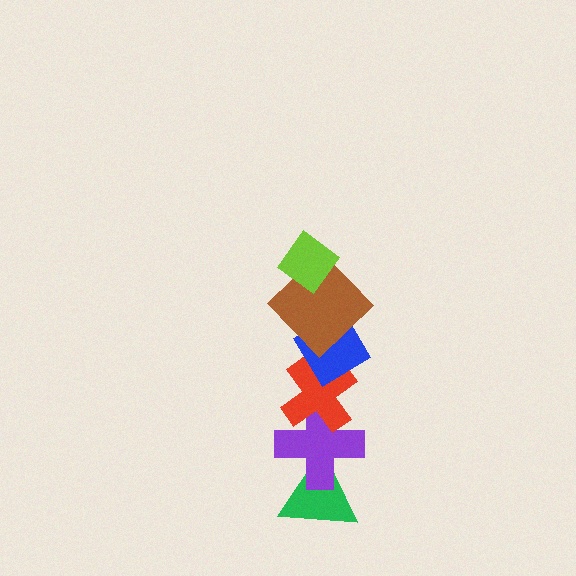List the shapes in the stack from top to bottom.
From top to bottom: the lime diamond, the brown diamond, the blue diamond, the red cross, the purple cross, the green triangle.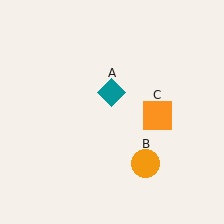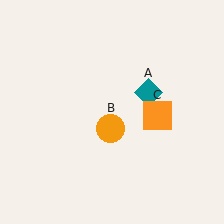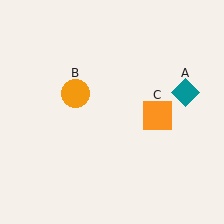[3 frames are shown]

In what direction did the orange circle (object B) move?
The orange circle (object B) moved up and to the left.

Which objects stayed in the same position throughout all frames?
Orange square (object C) remained stationary.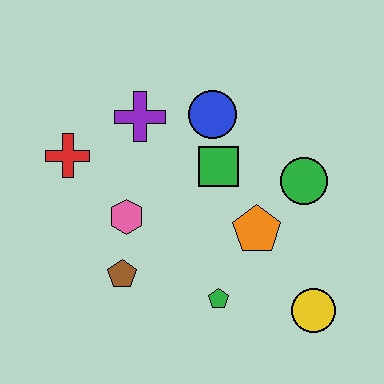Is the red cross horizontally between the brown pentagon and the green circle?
No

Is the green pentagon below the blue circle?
Yes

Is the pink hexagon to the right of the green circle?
No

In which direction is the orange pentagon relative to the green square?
The orange pentagon is below the green square.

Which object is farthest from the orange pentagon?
The red cross is farthest from the orange pentagon.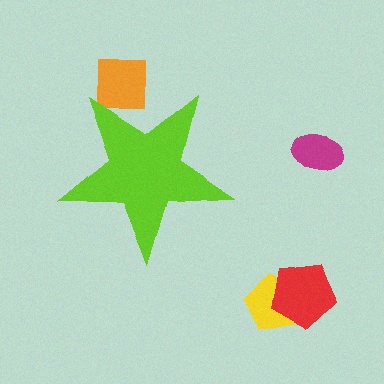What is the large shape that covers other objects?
A lime star.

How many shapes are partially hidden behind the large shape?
1 shape is partially hidden.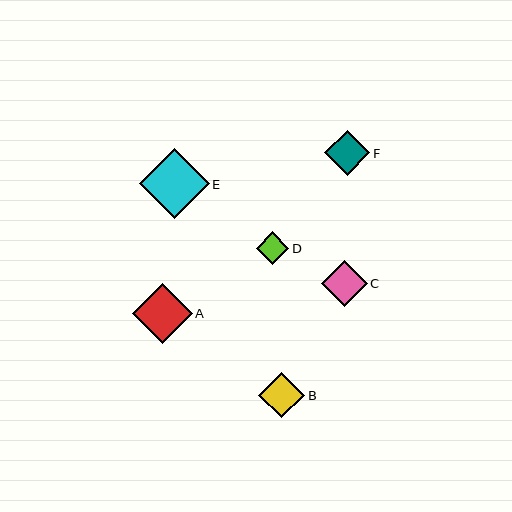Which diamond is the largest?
Diamond E is the largest with a size of approximately 70 pixels.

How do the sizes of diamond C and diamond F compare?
Diamond C and diamond F are approximately the same size.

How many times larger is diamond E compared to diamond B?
Diamond E is approximately 1.5 times the size of diamond B.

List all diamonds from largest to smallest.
From largest to smallest: E, A, C, F, B, D.